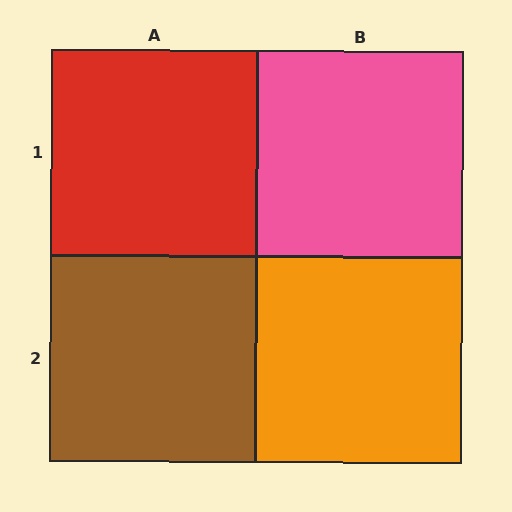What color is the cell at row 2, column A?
Brown.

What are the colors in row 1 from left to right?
Red, pink.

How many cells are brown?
1 cell is brown.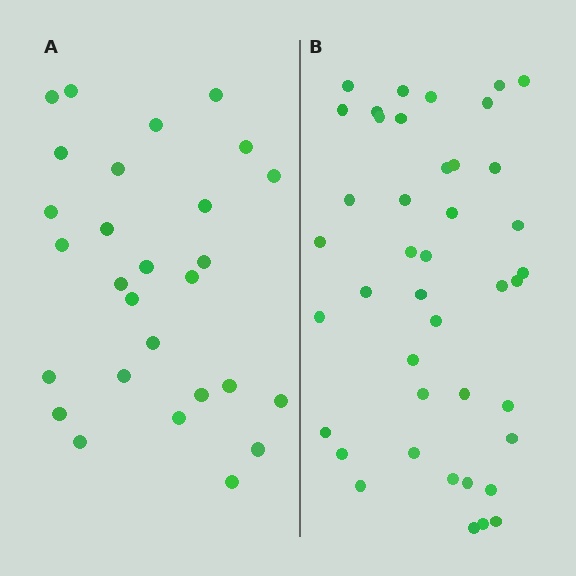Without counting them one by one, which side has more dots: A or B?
Region B (the right region) has more dots.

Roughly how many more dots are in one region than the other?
Region B has approximately 15 more dots than region A.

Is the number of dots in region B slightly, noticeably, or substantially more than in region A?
Region B has substantially more. The ratio is roughly 1.5 to 1.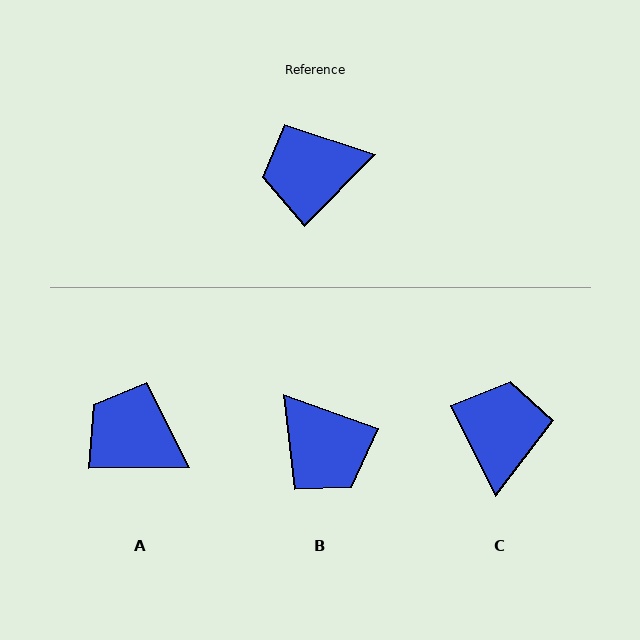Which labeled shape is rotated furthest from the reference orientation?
B, about 115 degrees away.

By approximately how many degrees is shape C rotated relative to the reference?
Approximately 109 degrees clockwise.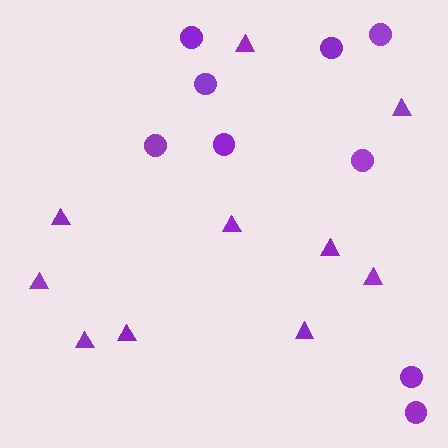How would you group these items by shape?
There are 2 groups: one group of triangles (10) and one group of circles (9).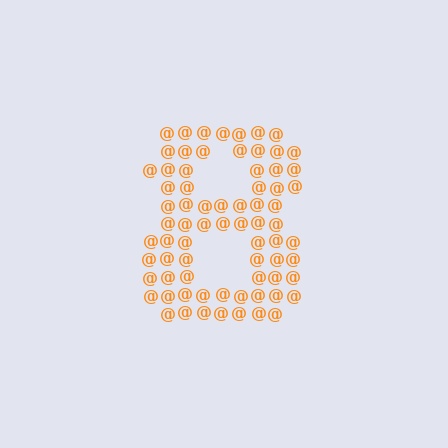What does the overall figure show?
The overall figure shows the digit 8.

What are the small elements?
The small elements are at signs.